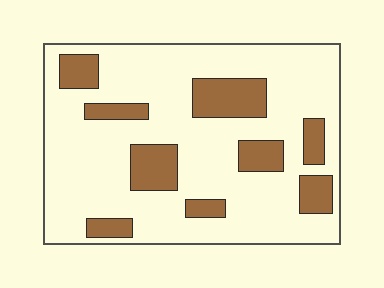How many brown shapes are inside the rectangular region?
9.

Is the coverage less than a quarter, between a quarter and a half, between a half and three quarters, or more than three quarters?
Less than a quarter.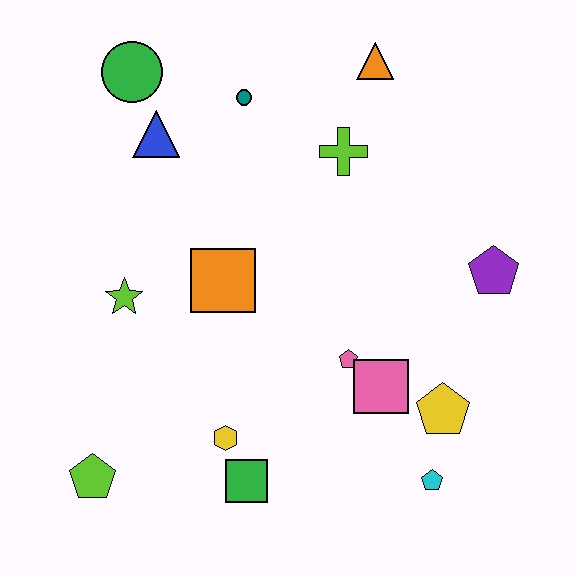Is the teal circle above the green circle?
No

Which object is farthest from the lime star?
The purple pentagon is farthest from the lime star.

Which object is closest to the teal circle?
The blue triangle is closest to the teal circle.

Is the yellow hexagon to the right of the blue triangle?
Yes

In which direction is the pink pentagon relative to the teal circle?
The pink pentagon is below the teal circle.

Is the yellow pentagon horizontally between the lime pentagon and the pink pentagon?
No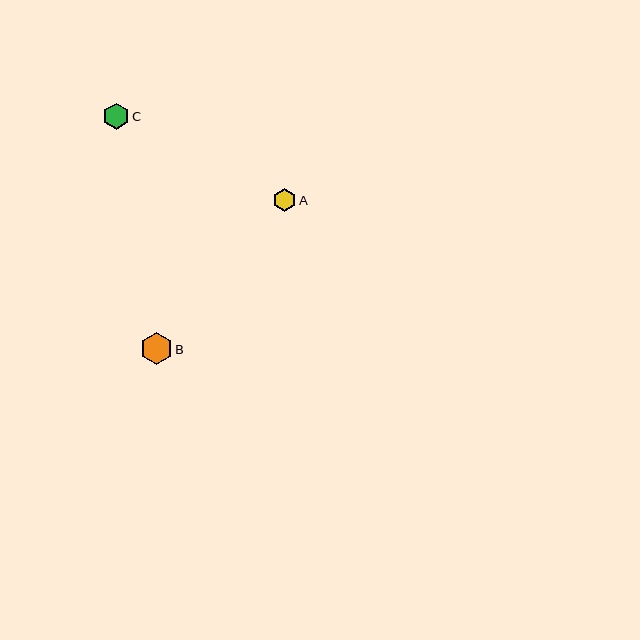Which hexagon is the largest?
Hexagon B is the largest with a size of approximately 32 pixels.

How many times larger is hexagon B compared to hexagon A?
Hexagon B is approximately 1.4 times the size of hexagon A.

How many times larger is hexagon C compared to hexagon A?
Hexagon C is approximately 1.1 times the size of hexagon A.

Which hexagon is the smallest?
Hexagon A is the smallest with a size of approximately 23 pixels.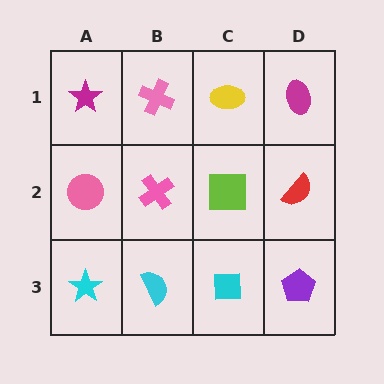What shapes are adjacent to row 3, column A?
A pink circle (row 2, column A), a cyan semicircle (row 3, column B).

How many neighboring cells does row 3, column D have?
2.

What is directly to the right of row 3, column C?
A purple pentagon.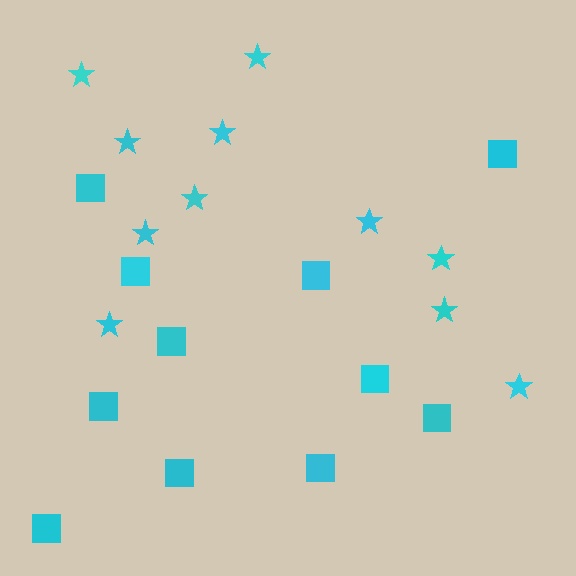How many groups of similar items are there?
There are 2 groups: one group of squares (11) and one group of stars (11).